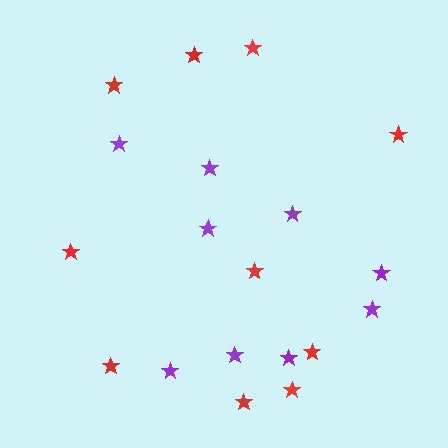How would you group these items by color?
There are 2 groups: one group of red stars (10) and one group of purple stars (9).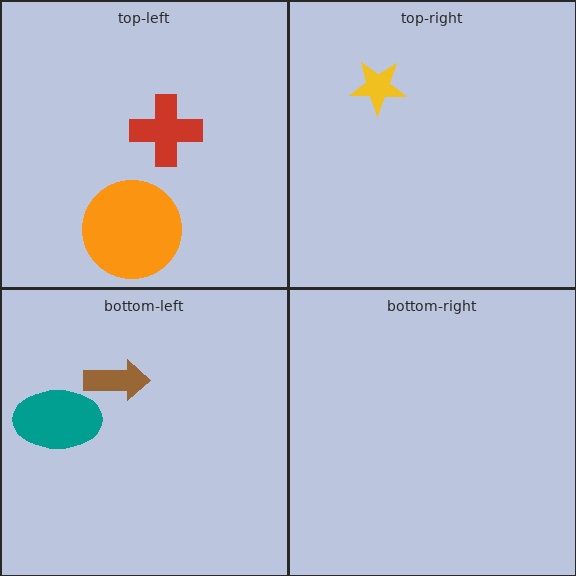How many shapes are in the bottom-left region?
2.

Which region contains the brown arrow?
The bottom-left region.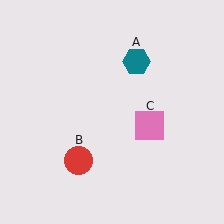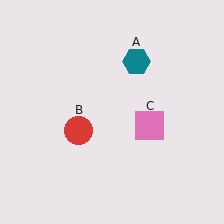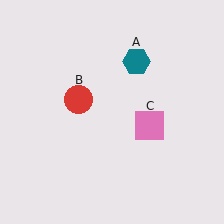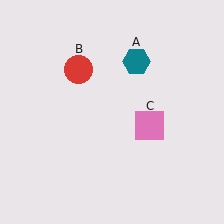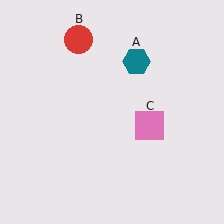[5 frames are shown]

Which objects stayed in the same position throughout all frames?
Teal hexagon (object A) and pink square (object C) remained stationary.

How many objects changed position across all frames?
1 object changed position: red circle (object B).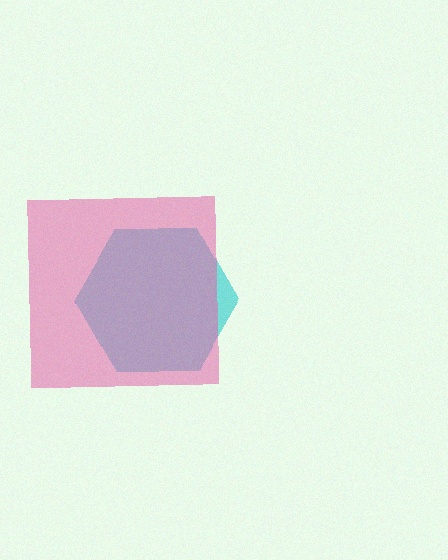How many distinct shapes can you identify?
There are 2 distinct shapes: a cyan hexagon, a pink square.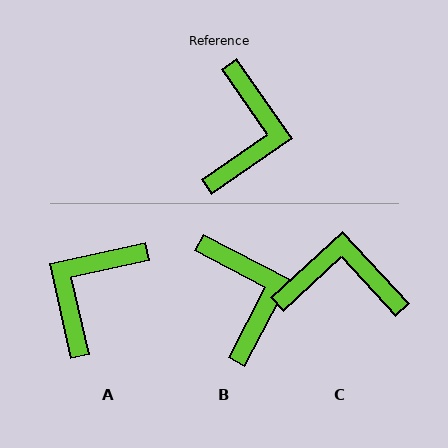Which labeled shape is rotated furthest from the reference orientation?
A, about 158 degrees away.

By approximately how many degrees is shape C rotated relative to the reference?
Approximately 98 degrees counter-clockwise.